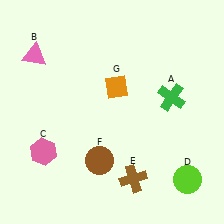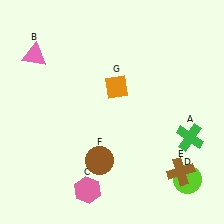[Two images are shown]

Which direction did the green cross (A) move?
The green cross (A) moved down.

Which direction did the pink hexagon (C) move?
The pink hexagon (C) moved right.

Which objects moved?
The objects that moved are: the green cross (A), the pink hexagon (C), the brown cross (E).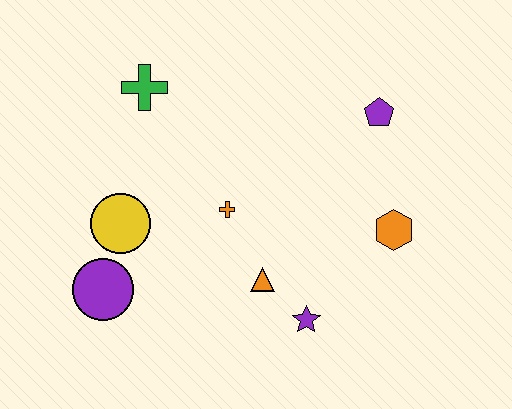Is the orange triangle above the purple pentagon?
No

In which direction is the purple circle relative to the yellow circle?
The purple circle is below the yellow circle.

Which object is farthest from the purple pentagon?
The purple circle is farthest from the purple pentagon.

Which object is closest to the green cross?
The yellow circle is closest to the green cross.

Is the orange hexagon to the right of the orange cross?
Yes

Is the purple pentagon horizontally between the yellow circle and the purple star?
No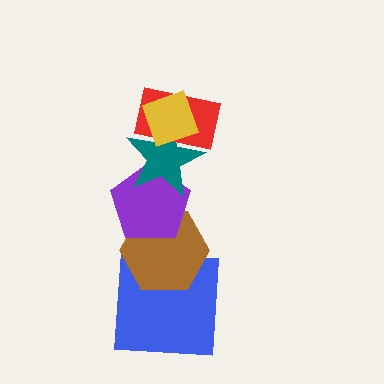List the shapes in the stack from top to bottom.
From top to bottom: the yellow diamond, the red rectangle, the teal star, the purple pentagon, the brown hexagon, the blue square.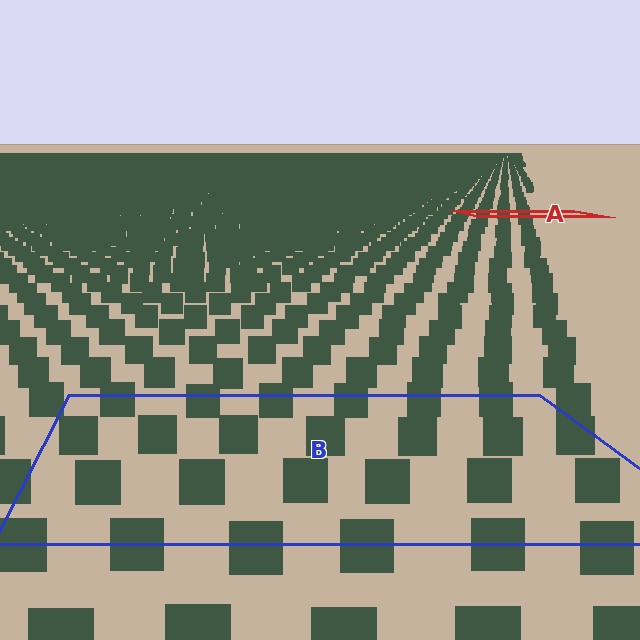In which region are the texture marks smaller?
The texture marks are smaller in region A, because it is farther away.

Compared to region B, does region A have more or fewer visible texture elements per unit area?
Region A has more texture elements per unit area — they are packed more densely because it is farther away.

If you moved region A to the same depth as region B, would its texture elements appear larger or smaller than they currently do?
They would appear larger. At a closer depth, the same texture elements are projected at a bigger on-screen size.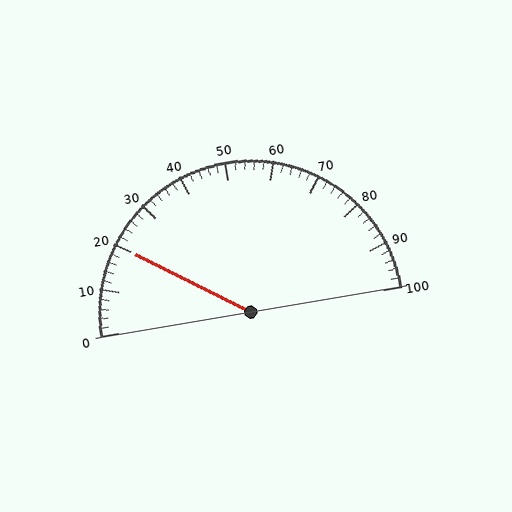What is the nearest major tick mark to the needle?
The nearest major tick mark is 20.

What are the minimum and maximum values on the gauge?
The gauge ranges from 0 to 100.